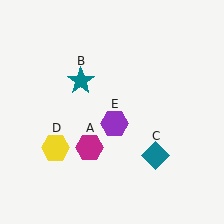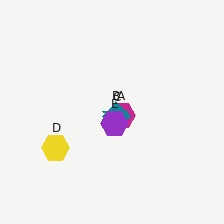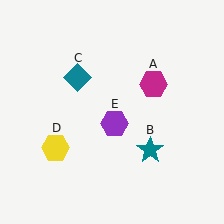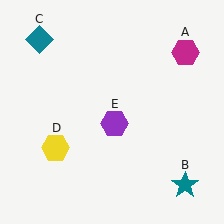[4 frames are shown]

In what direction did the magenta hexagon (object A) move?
The magenta hexagon (object A) moved up and to the right.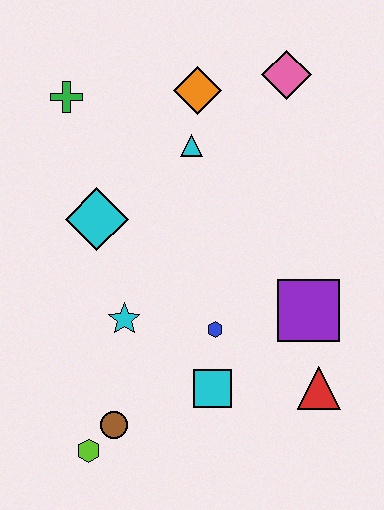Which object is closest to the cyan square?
The blue hexagon is closest to the cyan square.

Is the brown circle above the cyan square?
No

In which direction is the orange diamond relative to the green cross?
The orange diamond is to the right of the green cross.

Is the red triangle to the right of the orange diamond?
Yes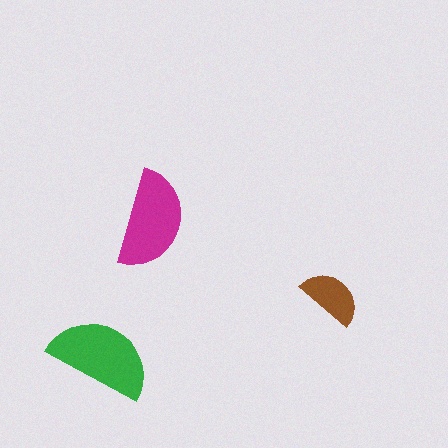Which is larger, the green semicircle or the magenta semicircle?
The green one.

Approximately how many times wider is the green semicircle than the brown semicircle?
About 1.5 times wider.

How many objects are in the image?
There are 3 objects in the image.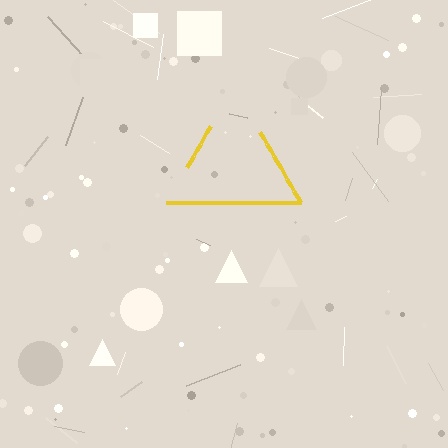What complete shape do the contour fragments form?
The contour fragments form a triangle.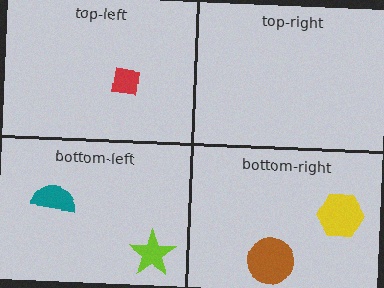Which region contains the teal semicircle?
The bottom-left region.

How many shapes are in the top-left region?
1.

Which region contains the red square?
The top-left region.